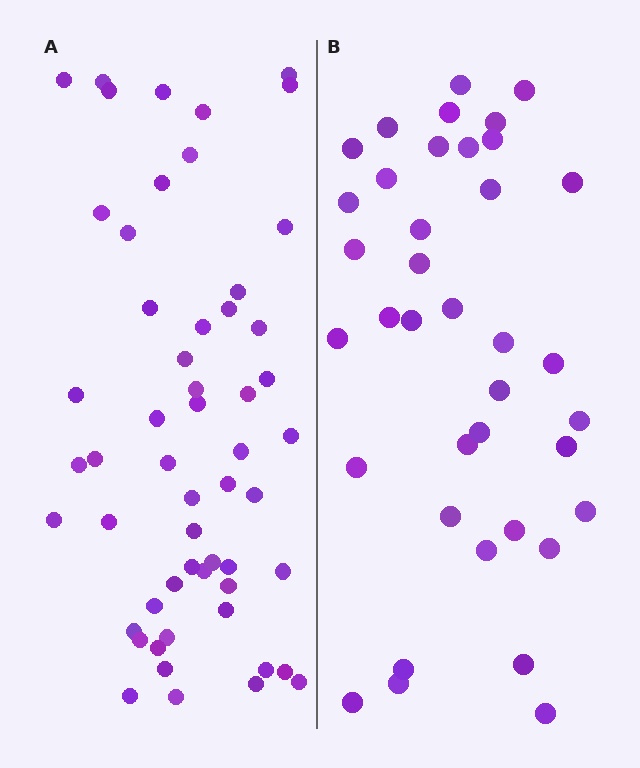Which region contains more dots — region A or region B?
Region A (the left region) has more dots.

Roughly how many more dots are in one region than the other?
Region A has approximately 15 more dots than region B.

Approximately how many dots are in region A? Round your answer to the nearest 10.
About 60 dots. (The exact count is 55, which rounds to 60.)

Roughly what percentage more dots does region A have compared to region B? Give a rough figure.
About 45% more.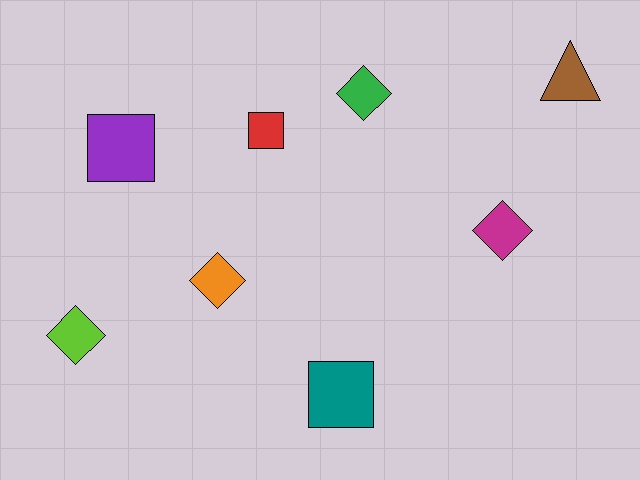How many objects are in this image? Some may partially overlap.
There are 8 objects.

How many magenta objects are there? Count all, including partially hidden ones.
There is 1 magenta object.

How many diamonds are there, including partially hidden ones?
There are 4 diamonds.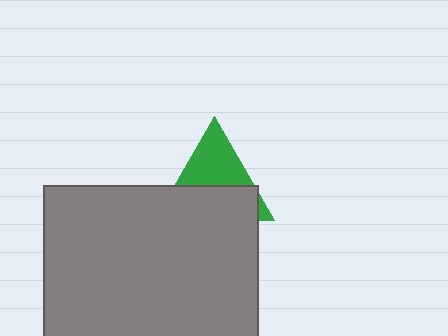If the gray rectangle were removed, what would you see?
You would see the complete green triangle.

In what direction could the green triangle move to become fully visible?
The green triangle could move up. That would shift it out from behind the gray rectangle entirely.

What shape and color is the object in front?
The object in front is a gray rectangle.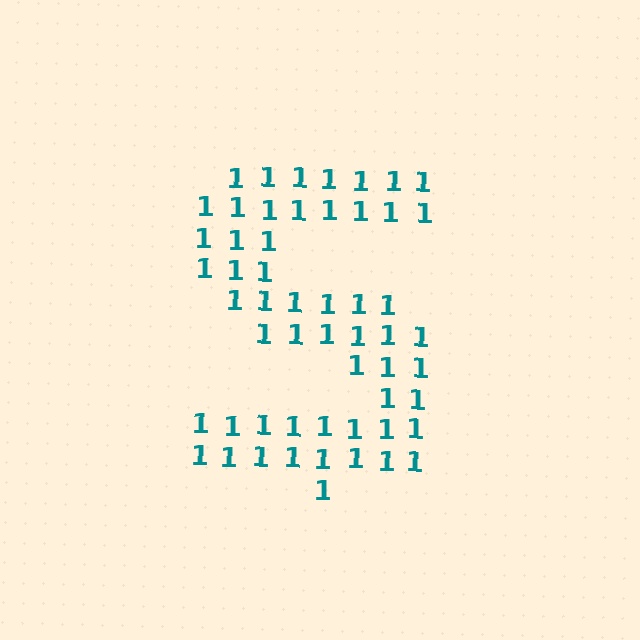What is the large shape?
The large shape is the letter S.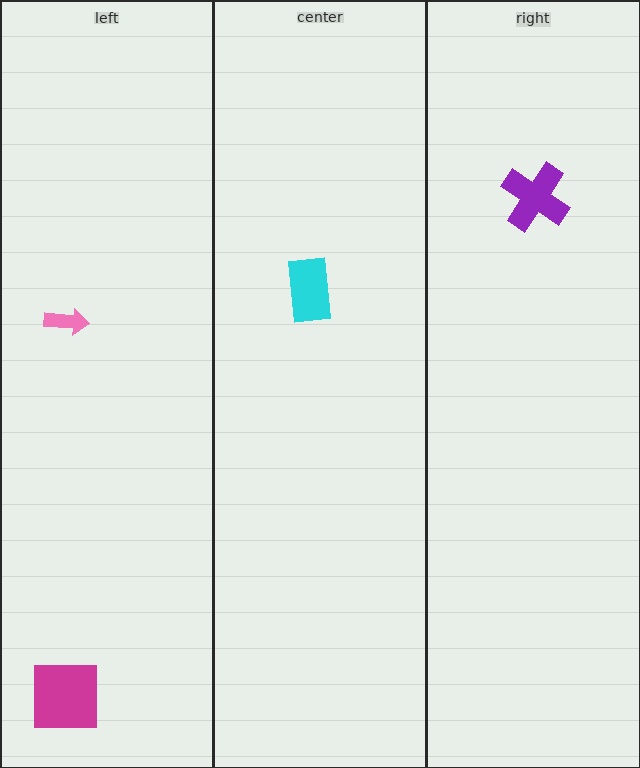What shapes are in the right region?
The purple cross.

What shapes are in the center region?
The cyan rectangle.